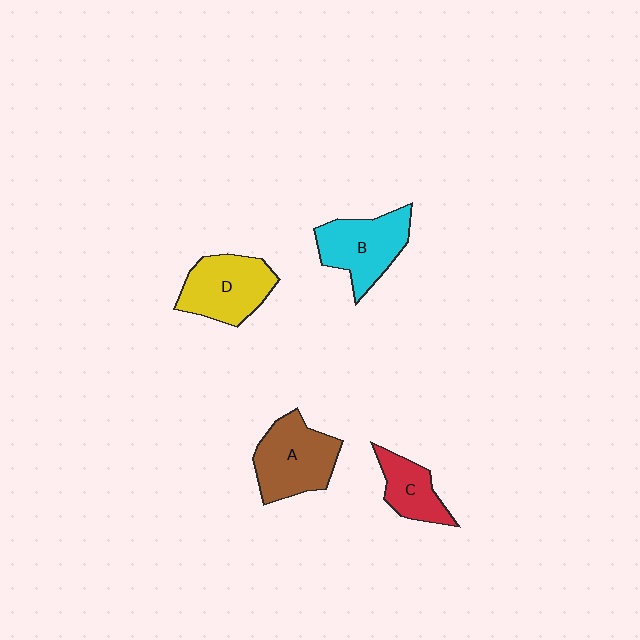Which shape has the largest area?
Shape A (brown).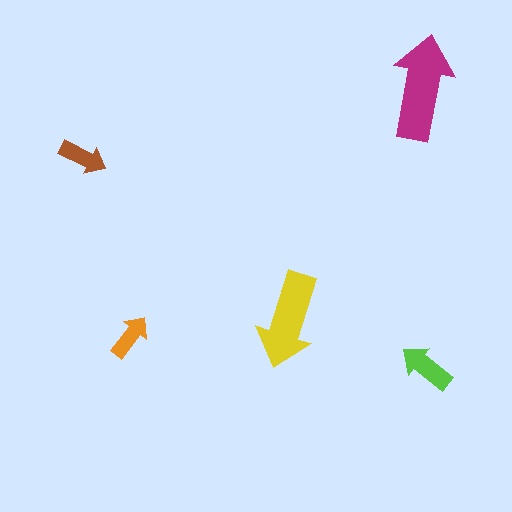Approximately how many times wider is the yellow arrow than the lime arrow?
About 1.5 times wider.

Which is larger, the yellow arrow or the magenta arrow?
The magenta one.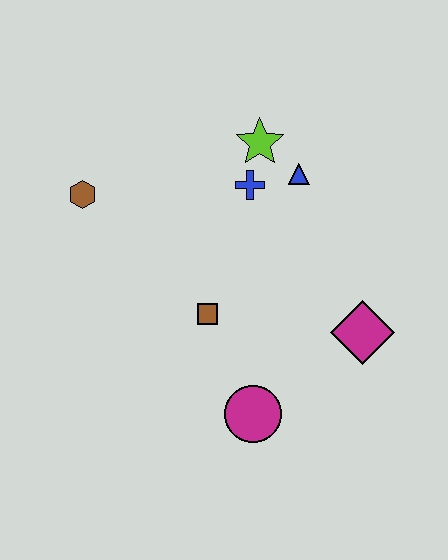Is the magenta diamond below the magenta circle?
No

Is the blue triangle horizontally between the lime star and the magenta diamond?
Yes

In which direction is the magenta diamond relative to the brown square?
The magenta diamond is to the right of the brown square.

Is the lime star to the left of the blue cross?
No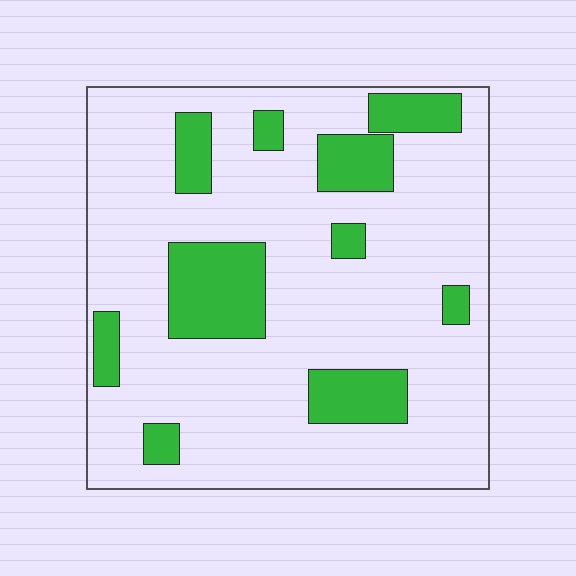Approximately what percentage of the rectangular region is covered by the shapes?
Approximately 20%.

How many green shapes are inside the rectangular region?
10.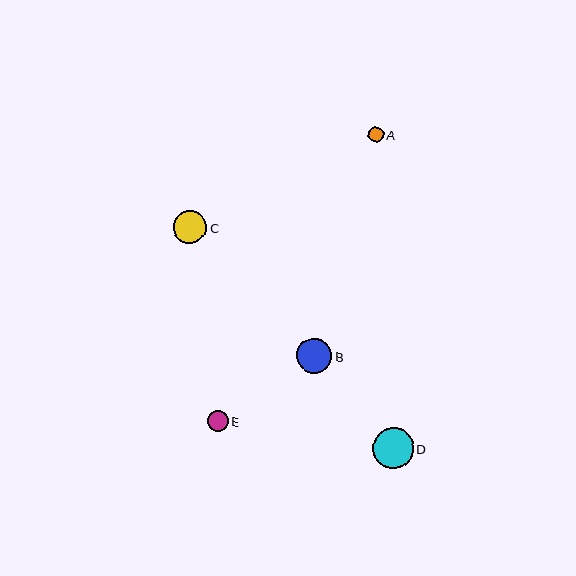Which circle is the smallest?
Circle A is the smallest with a size of approximately 15 pixels.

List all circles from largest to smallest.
From largest to smallest: D, B, C, E, A.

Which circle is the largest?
Circle D is the largest with a size of approximately 41 pixels.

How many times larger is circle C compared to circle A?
Circle C is approximately 2.2 times the size of circle A.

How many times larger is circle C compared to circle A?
Circle C is approximately 2.2 times the size of circle A.